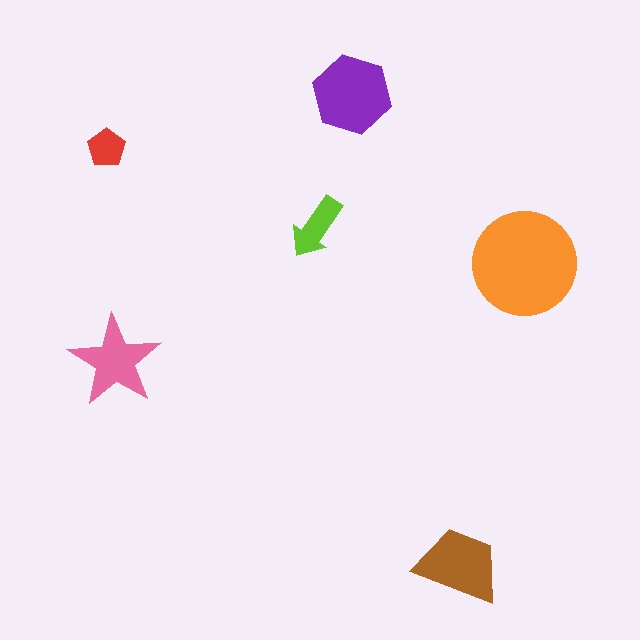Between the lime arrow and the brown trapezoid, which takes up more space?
The brown trapezoid.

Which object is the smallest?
The red pentagon.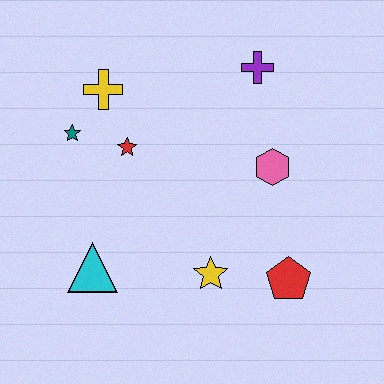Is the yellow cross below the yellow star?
No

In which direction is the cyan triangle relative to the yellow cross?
The cyan triangle is below the yellow cross.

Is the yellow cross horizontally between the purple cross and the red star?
No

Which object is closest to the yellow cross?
The teal star is closest to the yellow cross.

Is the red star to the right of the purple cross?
No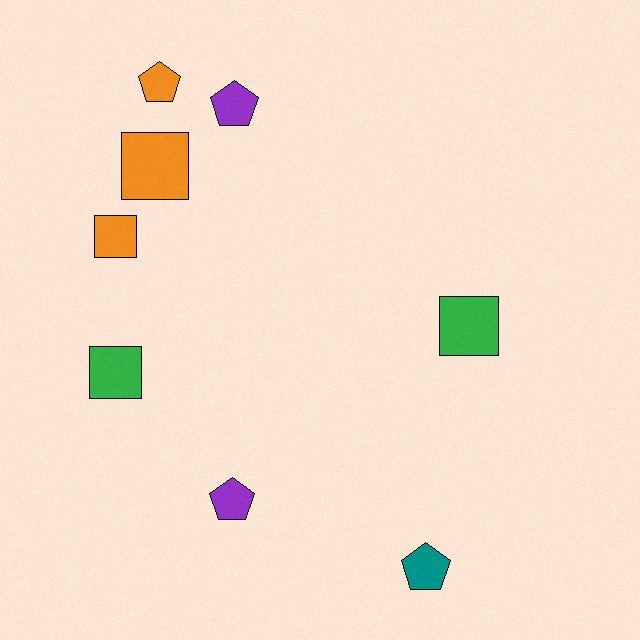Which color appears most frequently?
Orange, with 3 objects.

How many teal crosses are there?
There are no teal crosses.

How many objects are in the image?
There are 8 objects.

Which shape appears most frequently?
Pentagon, with 4 objects.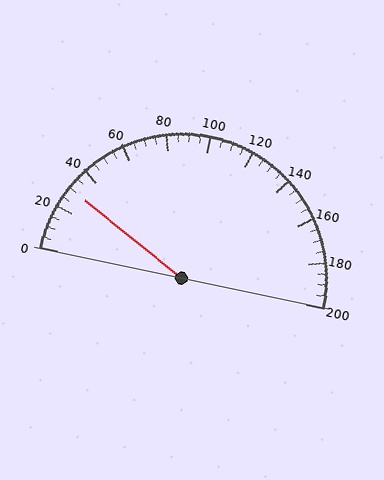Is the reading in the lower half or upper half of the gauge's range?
The reading is in the lower half of the range (0 to 200).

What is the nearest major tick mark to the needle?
The nearest major tick mark is 40.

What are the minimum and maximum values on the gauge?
The gauge ranges from 0 to 200.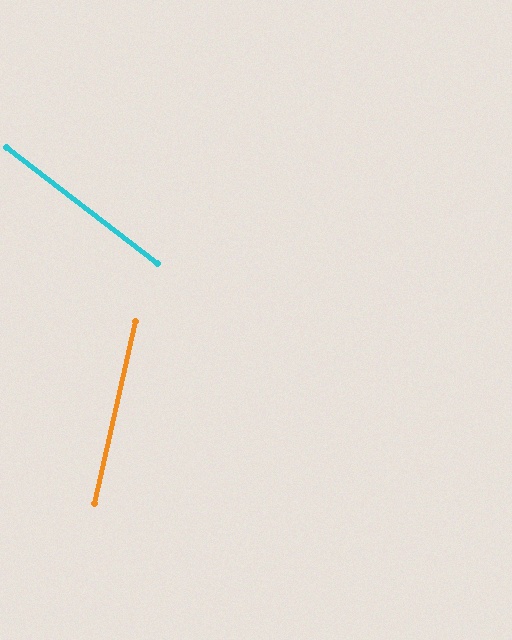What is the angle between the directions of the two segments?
Approximately 65 degrees.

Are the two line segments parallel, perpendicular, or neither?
Neither parallel nor perpendicular — they differ by about 65°.